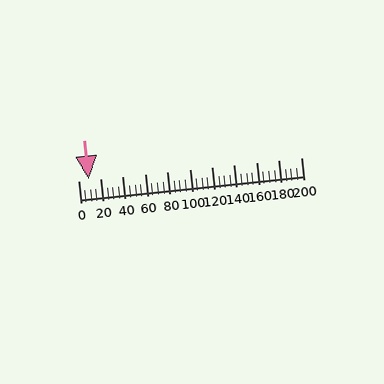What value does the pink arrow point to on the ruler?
The pink arrow points to approximately 9.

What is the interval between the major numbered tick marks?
The major tick marks are spaced 20 units apart.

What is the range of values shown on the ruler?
The ruler shows values from 0 to 200.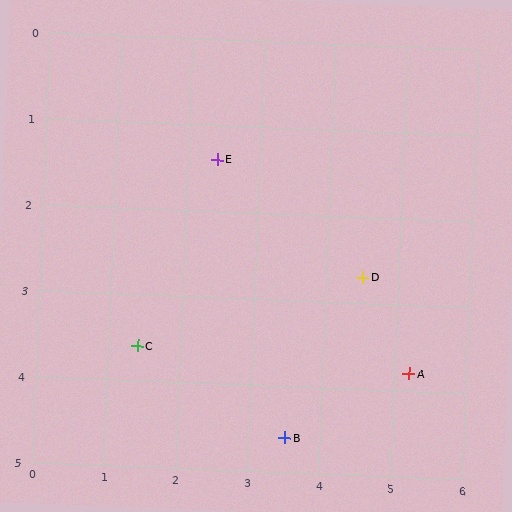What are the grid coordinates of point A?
Point A is at approximately (5.2, 3.8).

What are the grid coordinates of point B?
Point B is at approximately (3.5, 4.6).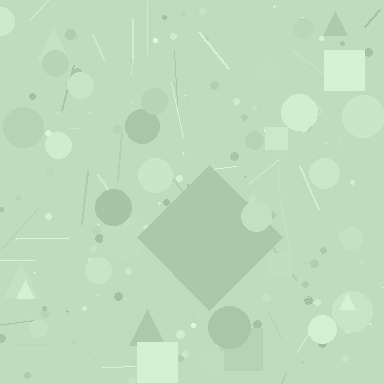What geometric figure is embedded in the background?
A diamond is embedded in the background.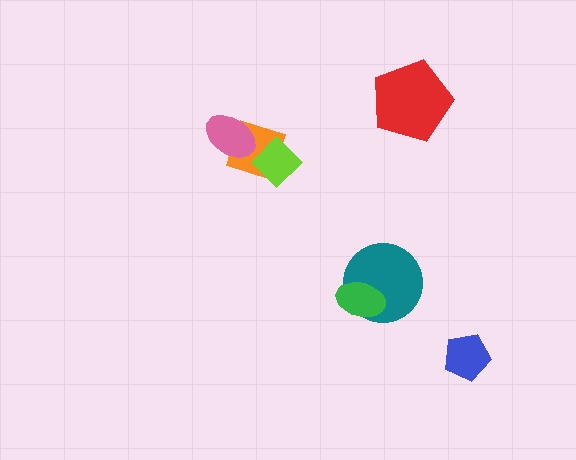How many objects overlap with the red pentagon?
0 objects overlap with the red pentagon.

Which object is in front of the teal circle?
The green ellipse is in front of the teal circle.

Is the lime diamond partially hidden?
No, no other shape covers it.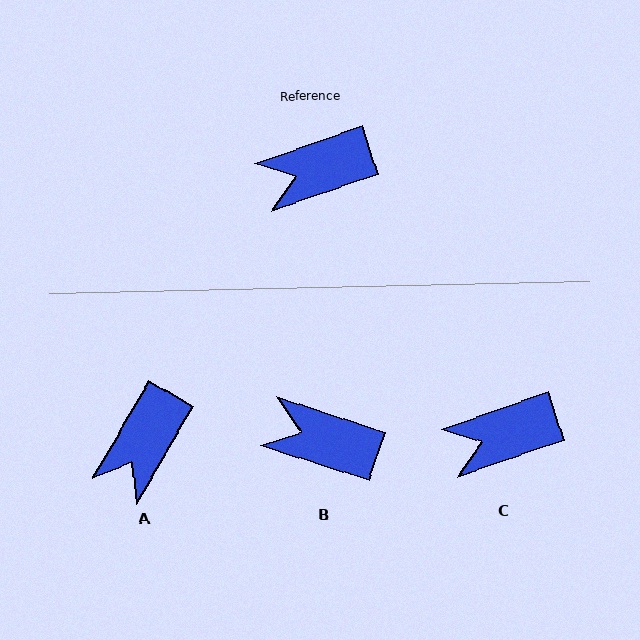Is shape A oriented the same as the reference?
No, it is off by about 40 degrees.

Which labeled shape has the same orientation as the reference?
C.